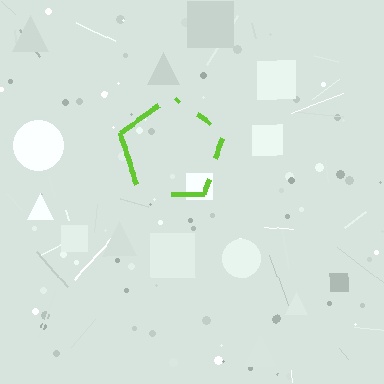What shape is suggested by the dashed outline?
The dashed outline suggests a pentagon.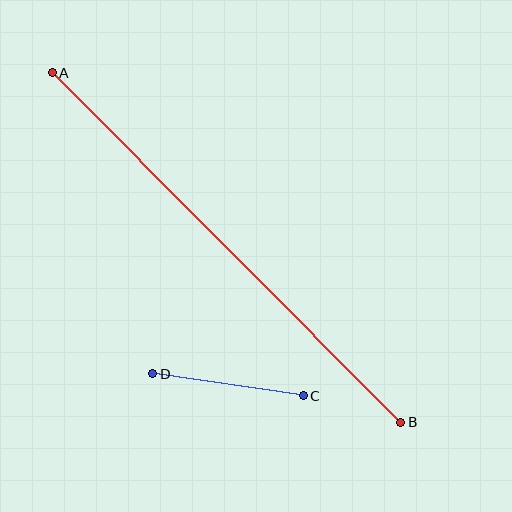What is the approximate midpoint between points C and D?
The midpoint is at approximately (228, 385) pixels.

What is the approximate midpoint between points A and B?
The midpoint is at approximately (226, 248) pixels.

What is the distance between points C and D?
The distance is approximately 152 pixels.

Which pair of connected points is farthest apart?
Points A and B are farthest apart.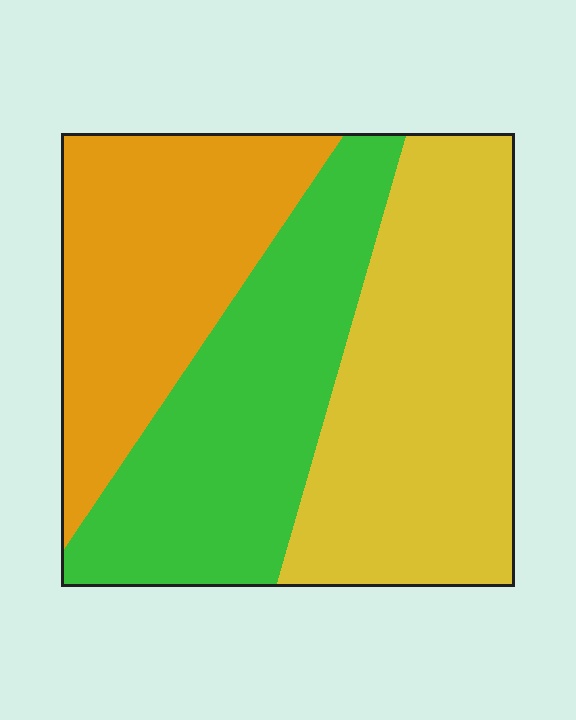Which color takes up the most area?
Yellow, at roughly 40%.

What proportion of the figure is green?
Green takes up about one third (1/3) of the figure.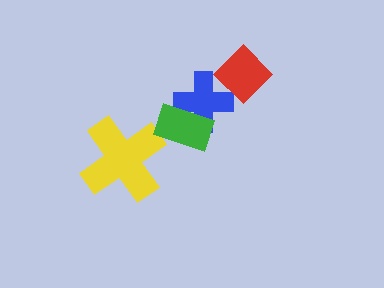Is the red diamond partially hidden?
No, no other shape covers it.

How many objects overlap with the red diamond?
1 object overlaps with the red diamond.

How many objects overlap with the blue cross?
2 objects overlap with the blue cross.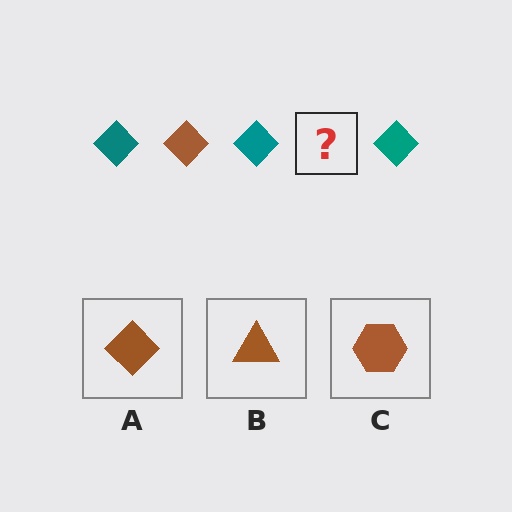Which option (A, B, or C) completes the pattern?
A.